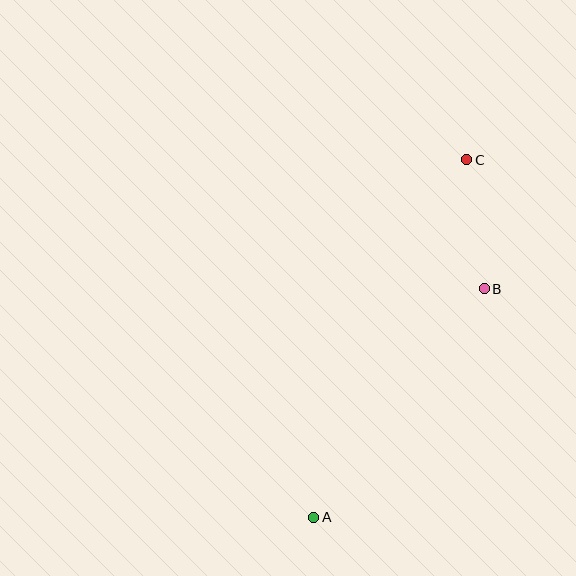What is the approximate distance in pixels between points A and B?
The distance between A and B is approximately 285 pixels.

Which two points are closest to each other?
Points B and C are closest to each other.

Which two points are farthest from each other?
Points A and C are farthest from each other.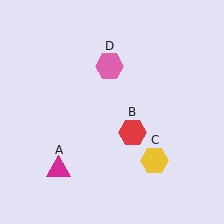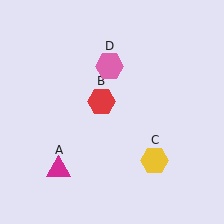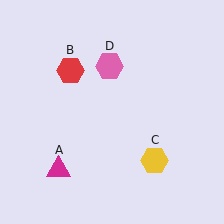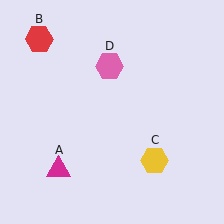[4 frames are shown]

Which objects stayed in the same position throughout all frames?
Magenta triangle (object A) and yellow hexagon (object C) and pink hexagon (object D) remained stationary.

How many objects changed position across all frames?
1 object changed position: red hexagon (object B).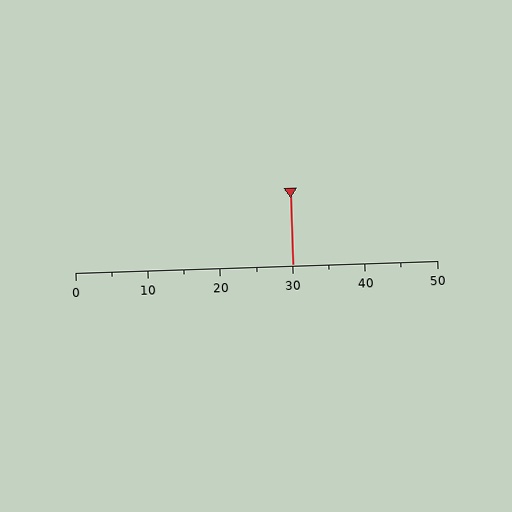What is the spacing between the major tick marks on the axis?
The major ticks are spaced 10 apart.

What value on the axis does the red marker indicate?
The marker indicates approximately 30.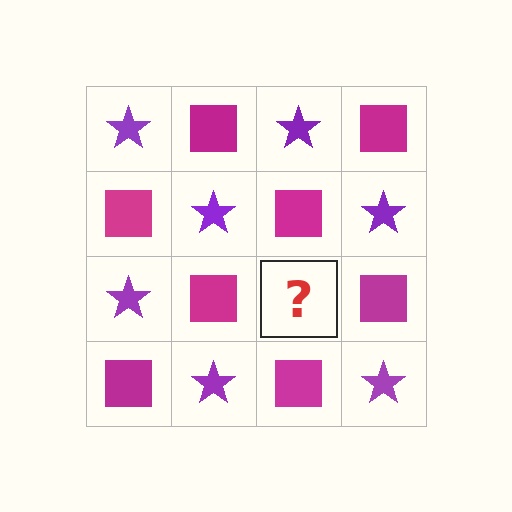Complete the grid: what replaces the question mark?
The question mark should be replaced with a purple star.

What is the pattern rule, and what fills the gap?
The rule is that it alternates purple star and magenta square in a checkerboard pattern. The gap should be filled with a purple star.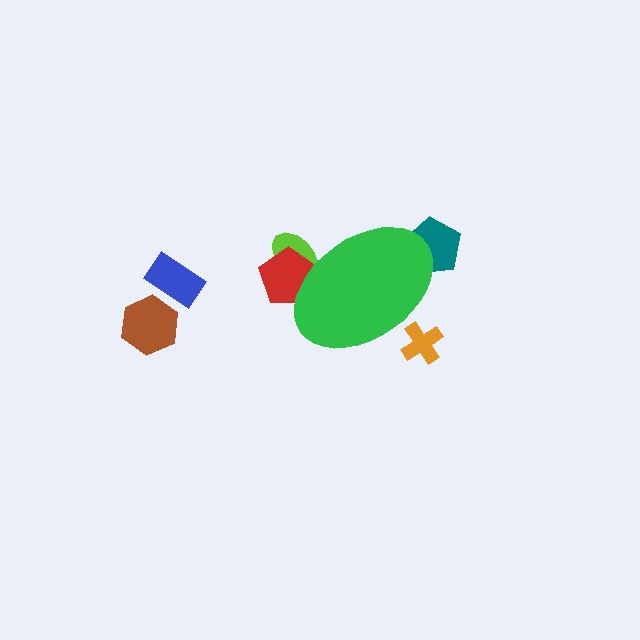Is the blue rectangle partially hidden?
No, the blue rectangle is fully visible.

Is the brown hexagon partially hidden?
No, the brown hexagon is fully visible.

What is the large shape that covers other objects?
A green ellipse.